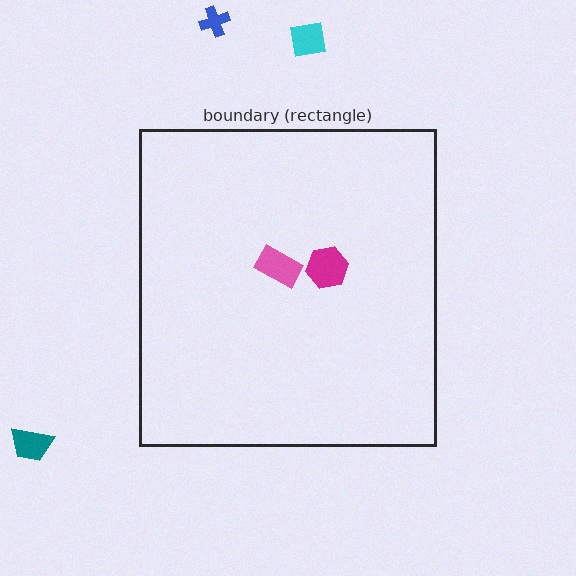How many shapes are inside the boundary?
2 inside, 3 outside.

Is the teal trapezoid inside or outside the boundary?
Outside.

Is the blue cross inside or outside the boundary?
Outside.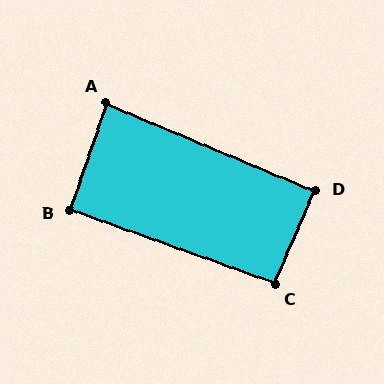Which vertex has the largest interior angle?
C, at approximately 94 degrees.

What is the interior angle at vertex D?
Approximately 89 degrees (approximately right).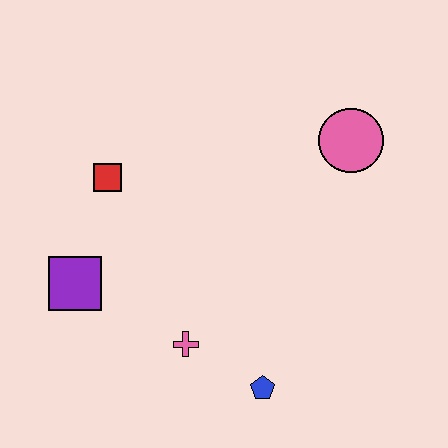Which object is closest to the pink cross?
The blue pentagon is closest to the pink cross.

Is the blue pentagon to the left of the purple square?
No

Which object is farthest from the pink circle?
The purple square is farthest from the pink circle.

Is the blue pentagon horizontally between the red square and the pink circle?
Yes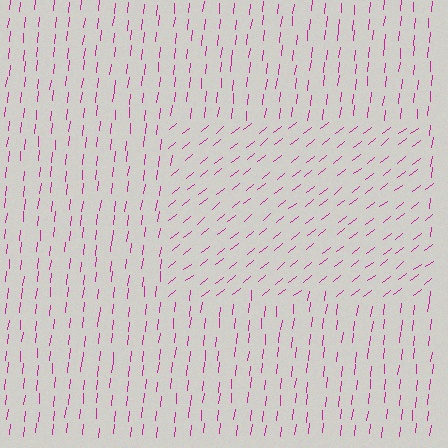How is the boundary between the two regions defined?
The boundary is defined purely by a change in line orientation (approximately 45 degrees difference). All lines are the same color and thickness.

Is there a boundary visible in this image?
Yes, there is a texture boundary formed by a change in line orientation.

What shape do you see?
I see a rectangle.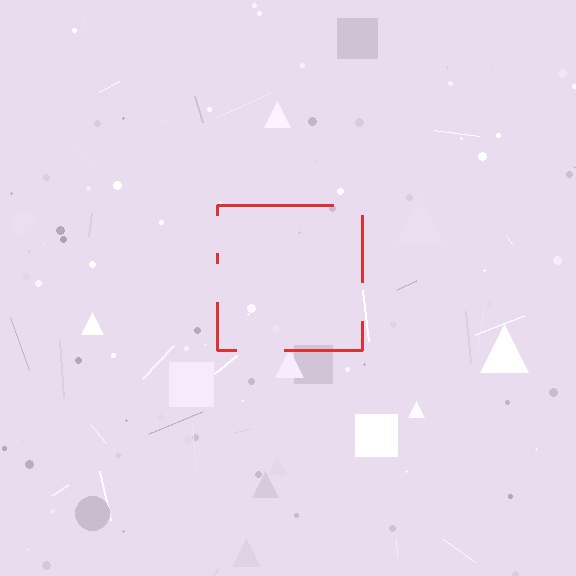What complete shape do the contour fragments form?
The contour fragments form a square.